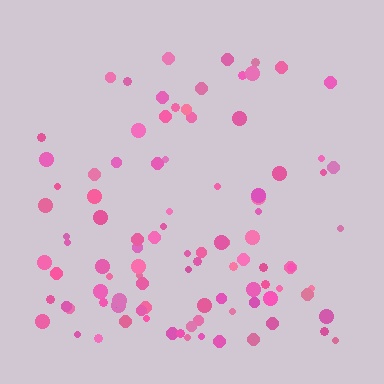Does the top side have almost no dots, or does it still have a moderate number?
Still a moderate number, just noticeably fewer than the bottom.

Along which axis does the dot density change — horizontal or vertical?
Vertical.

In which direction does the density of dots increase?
From top to bottom, with the bottom side densest.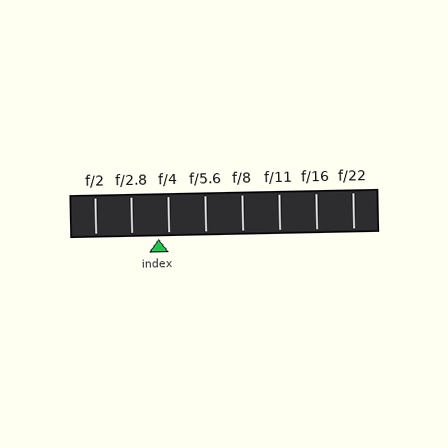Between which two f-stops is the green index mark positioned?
The index mark is between f/2.8 and f/4.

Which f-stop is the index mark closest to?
The index mark is closest to f/4.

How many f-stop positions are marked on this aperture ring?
There are 8 f-stop positions marked.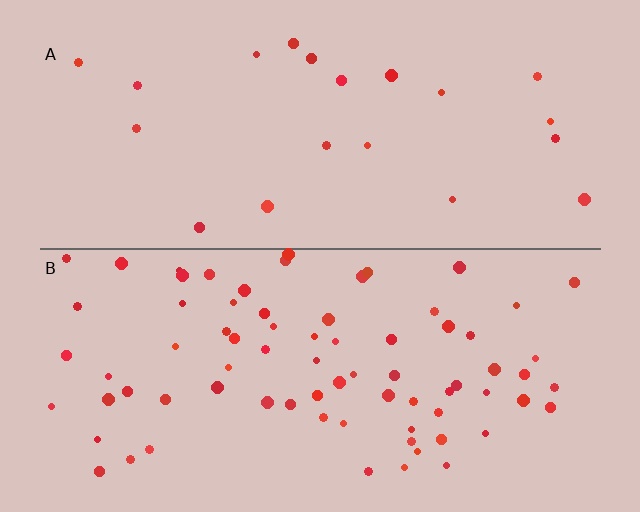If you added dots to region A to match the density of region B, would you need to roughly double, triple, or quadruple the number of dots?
Approximately quadruple.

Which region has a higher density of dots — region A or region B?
B (the bottom).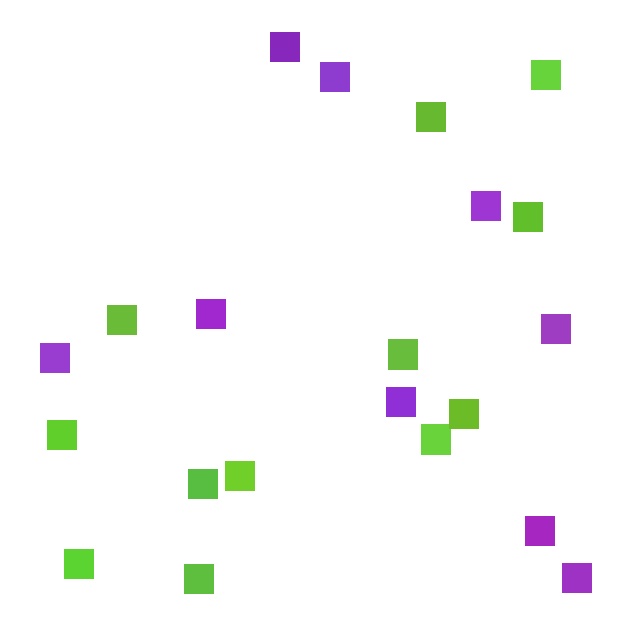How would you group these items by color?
There are 2 groups: one group of lime squares (12) and one group of purple squares (9).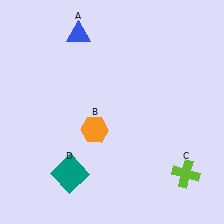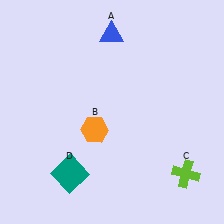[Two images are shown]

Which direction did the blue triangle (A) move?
The blue triangle (A) moved right.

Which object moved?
The blue triangle (A) moved right.